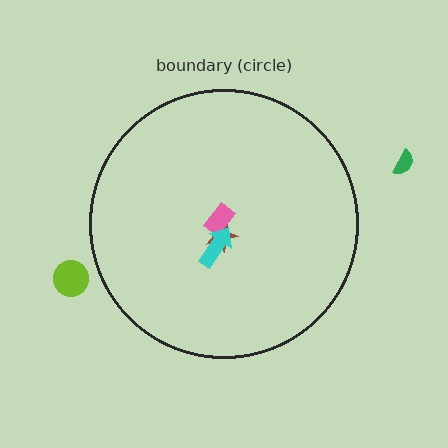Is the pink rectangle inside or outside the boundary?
Inside.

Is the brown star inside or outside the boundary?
Inside.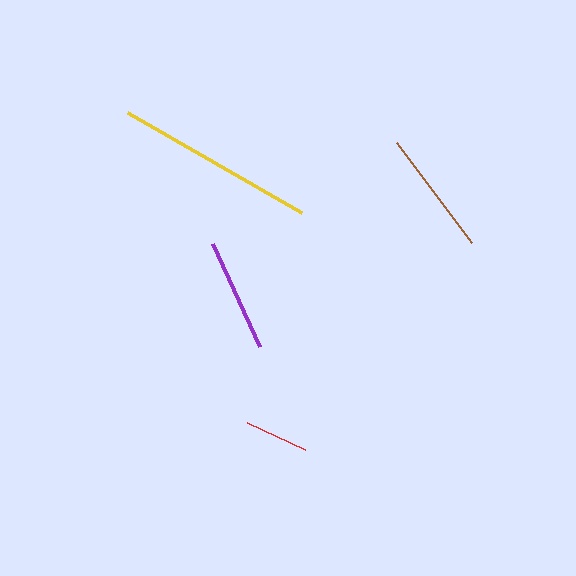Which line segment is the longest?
The yellow line is the longest at approximately 201 pixels.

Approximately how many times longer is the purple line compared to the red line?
The purple line is approximately 1.8 times the length of the red line.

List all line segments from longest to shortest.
From longest to shortest: yellow, brown, purple, red.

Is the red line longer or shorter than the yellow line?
The yellow line is longer than the red line.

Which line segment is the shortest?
The red line is the shortest at approximately 64 pixels.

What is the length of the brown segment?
The brown segment is approximately 126 pixels long.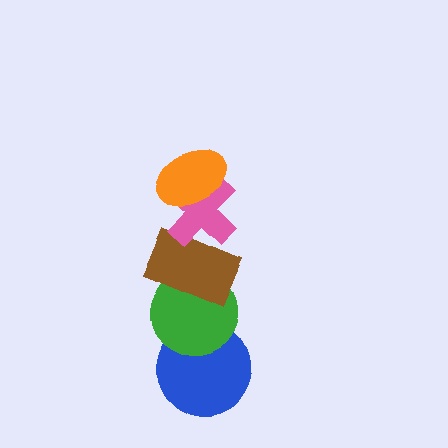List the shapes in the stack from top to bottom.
From top to bottom: the orange ellipse, the pink cross, the brown rectangle, the green circle, the blue circle.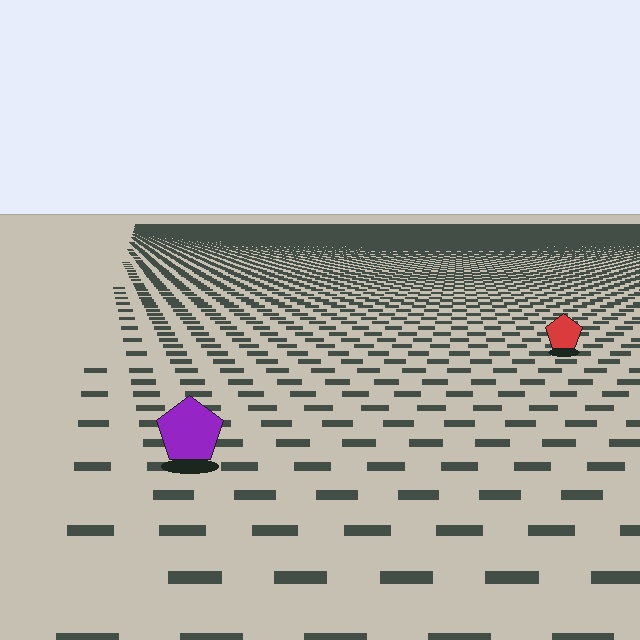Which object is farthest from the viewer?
The red pentagon is farthest from the viewer. It appears smaller and the ground texture around it is denser.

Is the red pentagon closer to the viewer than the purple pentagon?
No. The purple pentagon is closer — you can tell from the texture gradient: the ground texture is coarser near it.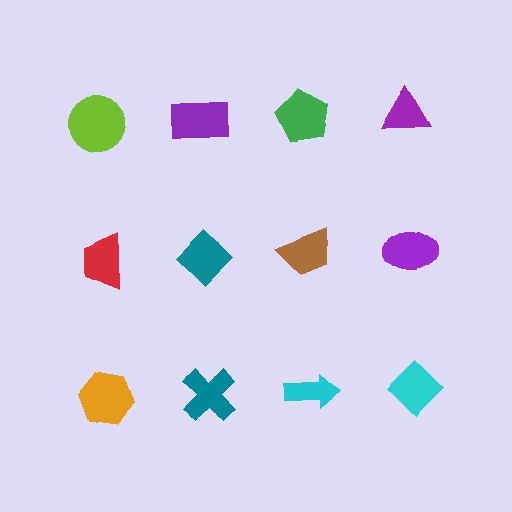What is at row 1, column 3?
A green pentagon.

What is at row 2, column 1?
A red trapezoid.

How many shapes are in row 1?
4 shapes.